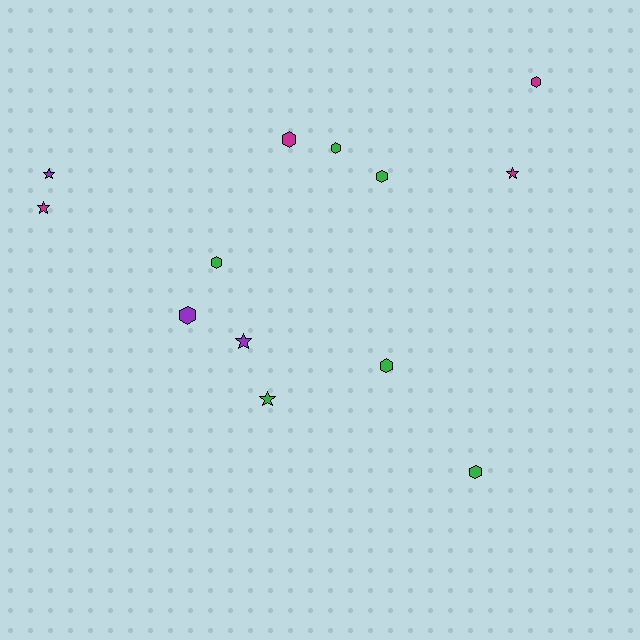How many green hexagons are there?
There are 5 green hexagons.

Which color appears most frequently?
Green, with 6 objects.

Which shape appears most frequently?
Hexagon, with 8 objects.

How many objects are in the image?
There are 13 objects.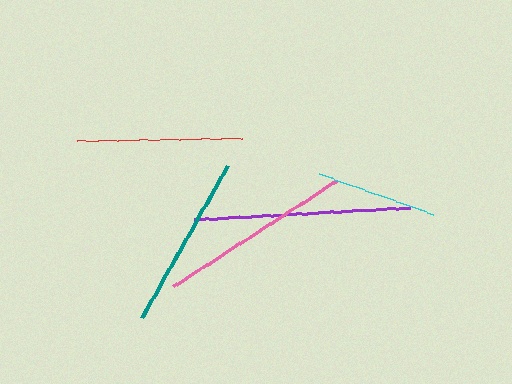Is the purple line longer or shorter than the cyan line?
The purple line is longer than the cyan line.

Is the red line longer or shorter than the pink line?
The pink line is longer than the red line.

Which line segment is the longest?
The purple line is the longest at approximately 217 pixels.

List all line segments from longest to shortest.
From longest to shortest: purple, pink, teal, red, cyan.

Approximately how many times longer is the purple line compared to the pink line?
The purple line is approximately 1.1 times the length of the pink line.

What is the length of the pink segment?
The pink segment is approximately 194 pixels long.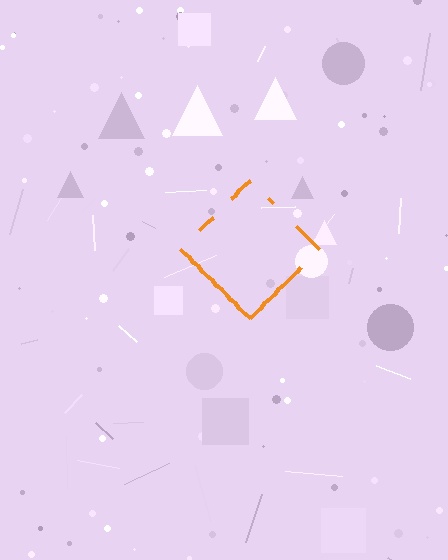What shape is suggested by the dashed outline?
The dashed outline suggests a diamond.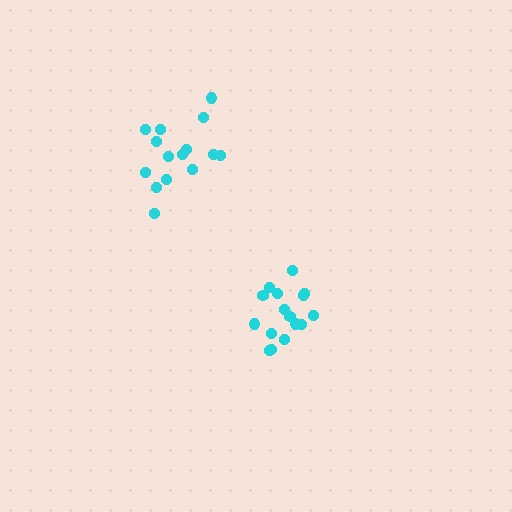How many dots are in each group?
Group 1: 15 dots, Group 2: 16 dots (31 total).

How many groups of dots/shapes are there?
There are 2 groups.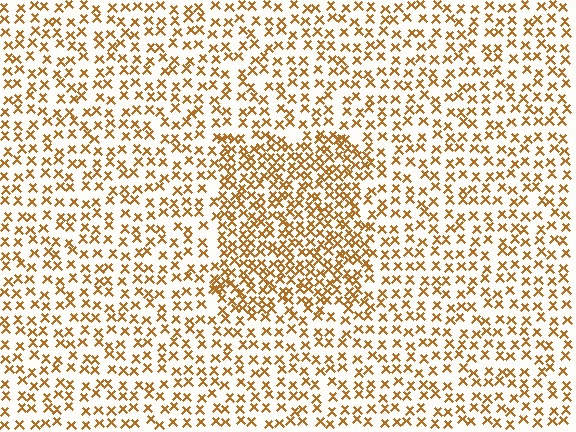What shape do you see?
I see a rectangle.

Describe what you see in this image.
The image contains small brown elements arranged at two different densities. A rectangle-shaped region is visible where the elements are more densely packed than the surrounding area.